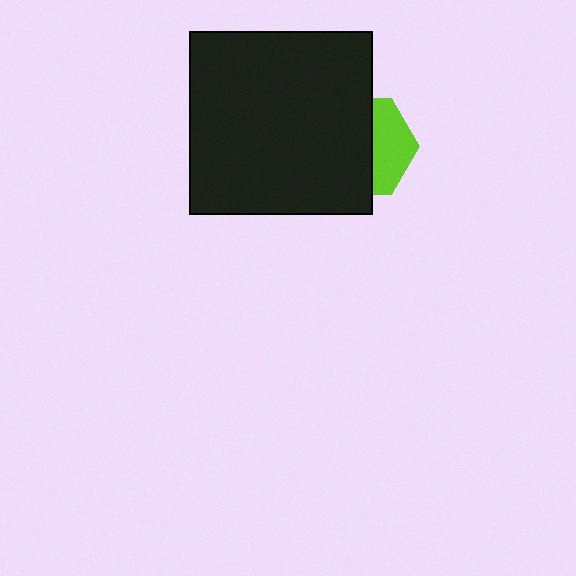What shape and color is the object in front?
The object in front is a black square.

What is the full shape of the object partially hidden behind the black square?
The partially hidden object is a lime hexagon.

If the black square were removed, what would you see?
You would see the complete lime hexagon.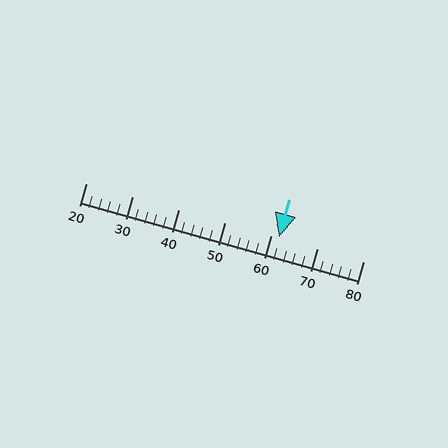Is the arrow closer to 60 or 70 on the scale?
The arrow is closer to 60.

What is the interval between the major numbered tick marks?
The major tick marks are spaced 10 units apart.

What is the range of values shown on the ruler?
The ruler shows values from 20 to 80.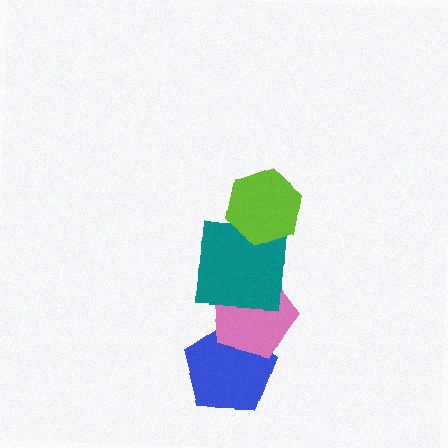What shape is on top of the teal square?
The lime hexagon is on top of the teal square.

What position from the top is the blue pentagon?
The blue pentagon is 4th from the top.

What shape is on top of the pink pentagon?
The teal square is on top of the pink pentagon.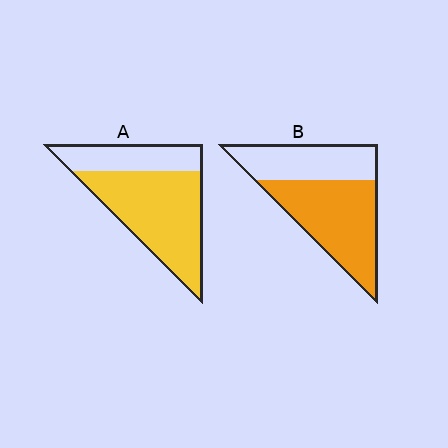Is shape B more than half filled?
Yes.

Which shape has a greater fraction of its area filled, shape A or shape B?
Shape A.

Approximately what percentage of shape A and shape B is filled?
A is approximately 70% and B is approximately 60%.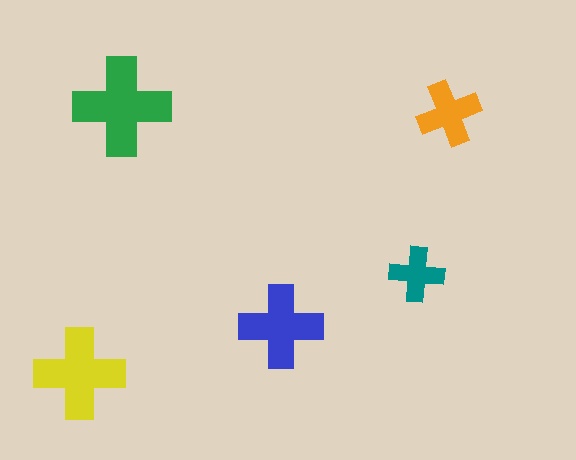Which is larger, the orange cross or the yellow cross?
The yellow one.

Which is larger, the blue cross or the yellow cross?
The yellow one.